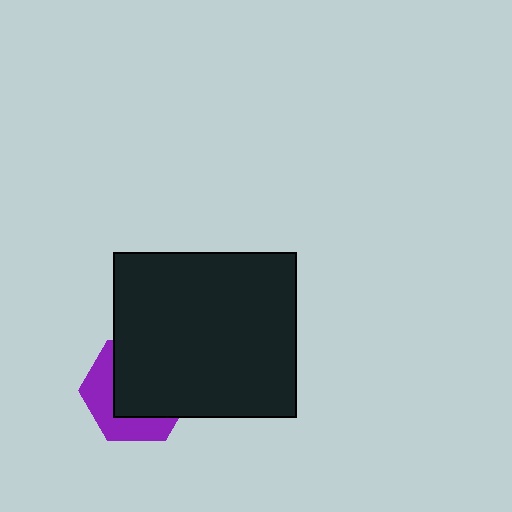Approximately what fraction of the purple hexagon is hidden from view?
Roughly 60% of the purple hexagon is hidden behind the black rectangle.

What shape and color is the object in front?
The object in front is a black rectangle.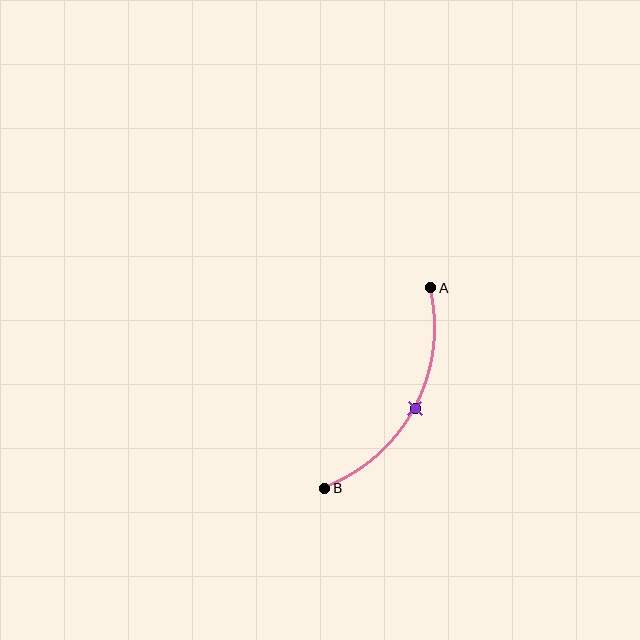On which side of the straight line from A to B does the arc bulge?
The arc bulges to the right of the straight line connecting A and B.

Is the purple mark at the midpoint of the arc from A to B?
Yes. The purple mark lies on the arc at equal arc-length from both A and B — it is the arc midpoint.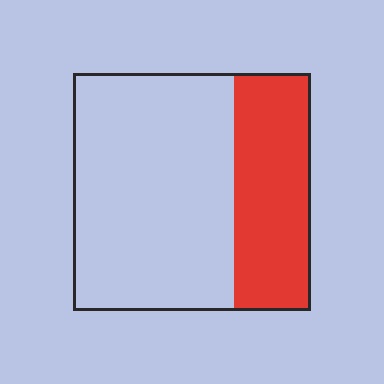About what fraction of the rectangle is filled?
About one third (1/3).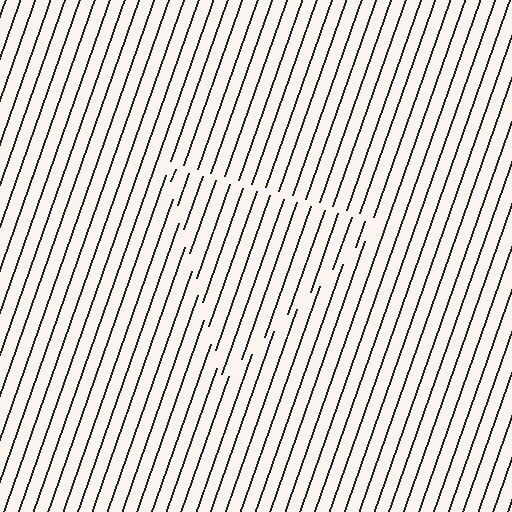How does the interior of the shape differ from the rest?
The interior of the shape contains the same grating, shifted by half a period — the contour is defined by the phase discontinuity where line-ends from the inner and outer gratings abut.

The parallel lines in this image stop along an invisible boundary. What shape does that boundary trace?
An illusory triangle. The interior of the shape contains the same grating, shifted by half a period — the contour is defined by the phase discontinuity where line-ends from the inner and outer gratings abut.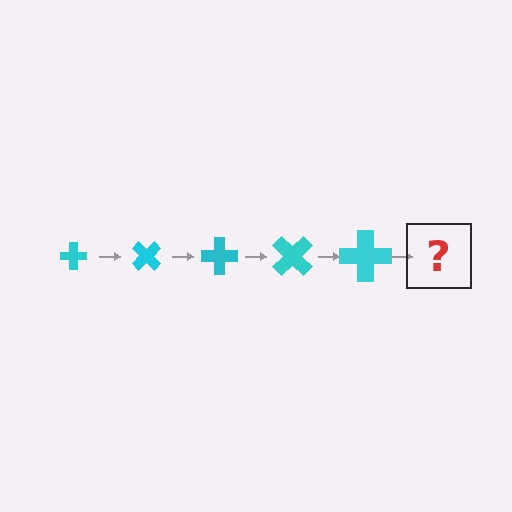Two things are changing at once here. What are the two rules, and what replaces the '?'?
The two rules are that the cross grows larger each step and it rotates 45 degrees each step. The '?' should be a cross, larger than the previous one and rotated 225 degrees from the start.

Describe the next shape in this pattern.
It should be a cross, larger than the previous one and rotated 225 degrees from the start.